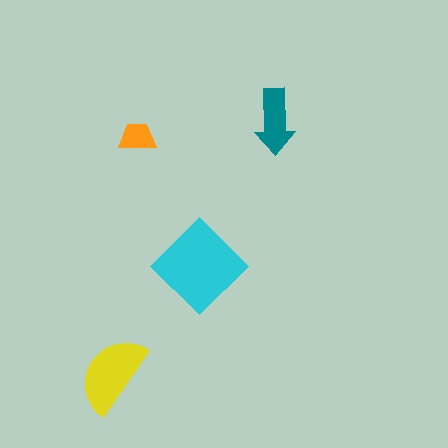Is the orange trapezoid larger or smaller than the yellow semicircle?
Smaller.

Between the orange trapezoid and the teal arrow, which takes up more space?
The teal arrow.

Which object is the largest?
The cyan diamond.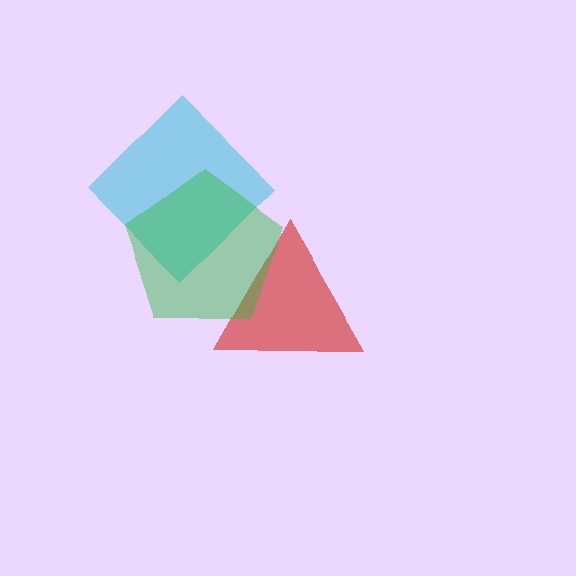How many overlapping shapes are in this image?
There are 3 overlapping shapes in the image.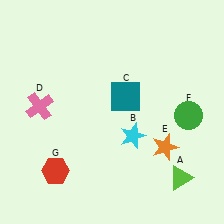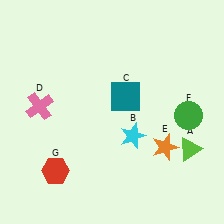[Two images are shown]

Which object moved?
The lime triangle (A) moved up.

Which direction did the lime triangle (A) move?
The lime triangle (A) moved up.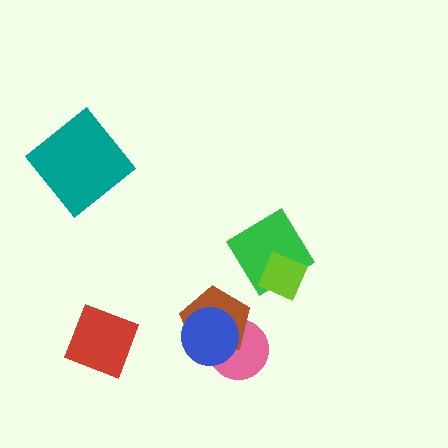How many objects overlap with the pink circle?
2 objects overlap with the pink circle.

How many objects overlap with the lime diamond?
1 object overlaps with the lime diamond.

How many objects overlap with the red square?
0 objects overlap with the red square.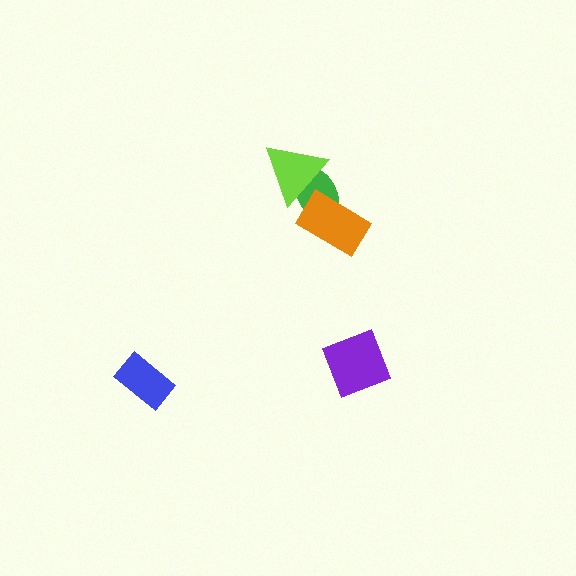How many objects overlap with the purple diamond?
0 objects overlap with the purple diamond.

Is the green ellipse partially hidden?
Yes, it is partially covered by another shape.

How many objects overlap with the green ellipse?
2 objects overlap with the green ellipse.